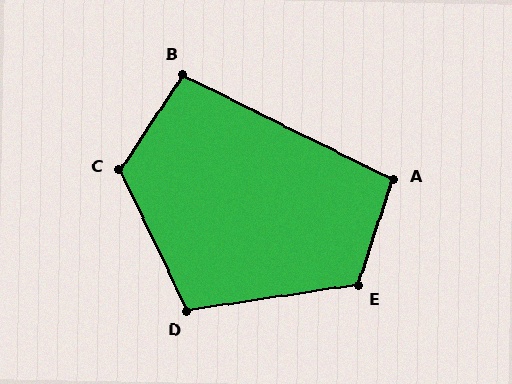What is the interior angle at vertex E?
Approximately 117 degrees (obtuse).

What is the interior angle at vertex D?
Approximately 107 degrees (obtuse).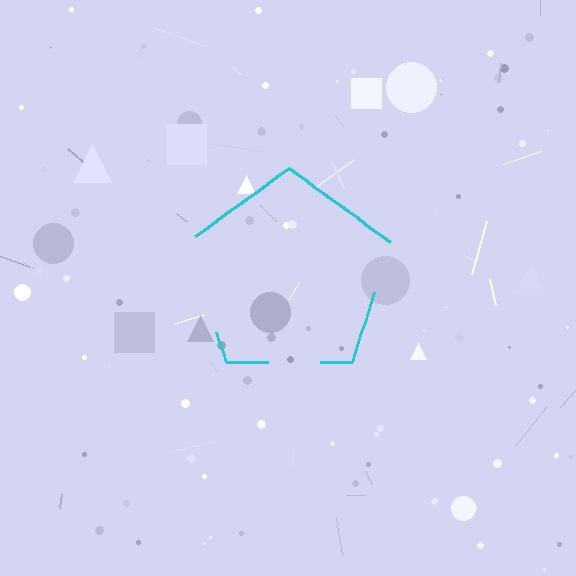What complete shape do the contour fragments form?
The contour fragments form a pentagon.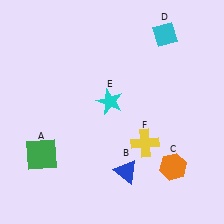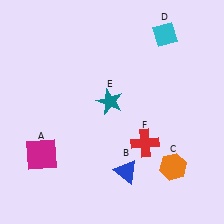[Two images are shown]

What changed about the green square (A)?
In Image 1, A is green. In Image 2, it changed to magenta.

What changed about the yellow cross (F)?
In Image 1, F is yellow. In Image 2, it changed to red.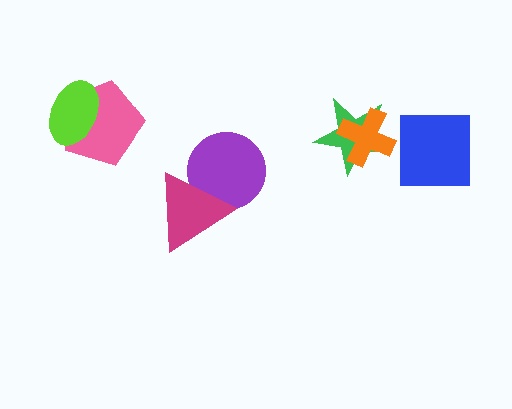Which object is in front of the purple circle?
The magenta triangle is in front of the purple circle.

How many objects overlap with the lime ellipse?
1 object overlaps with the lime ellipse.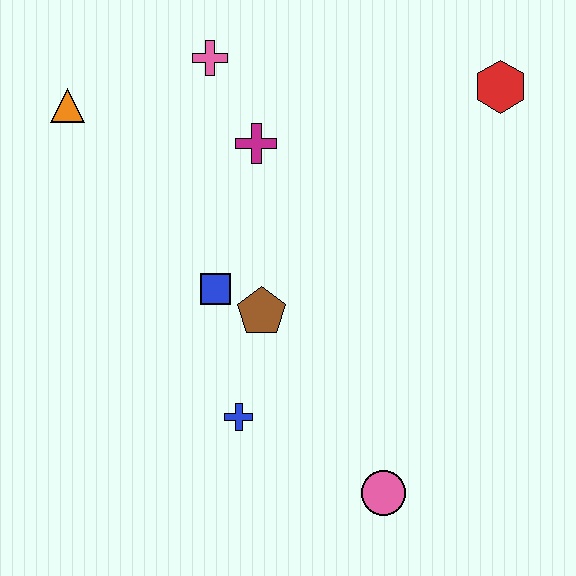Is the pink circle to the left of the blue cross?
No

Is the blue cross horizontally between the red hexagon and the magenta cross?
No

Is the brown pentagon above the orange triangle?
No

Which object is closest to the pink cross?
The magenta cross is closest to the pink cross.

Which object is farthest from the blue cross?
The red hexagon is farthest from the blue cross.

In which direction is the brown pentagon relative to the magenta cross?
The brown pentagon is below the magenta cross.